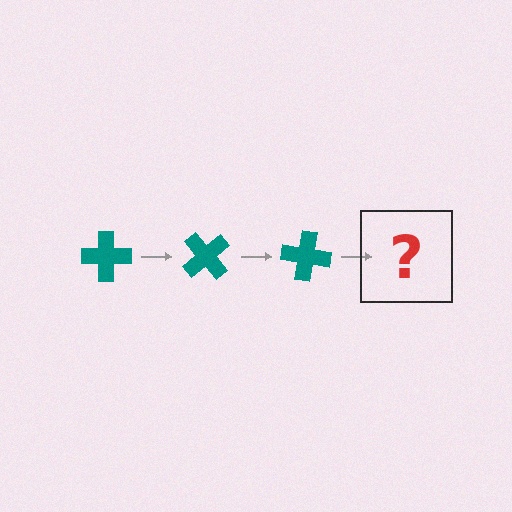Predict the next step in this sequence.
The next step is a teal cross rotated 150 degrees.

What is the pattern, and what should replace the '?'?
The pattern is that the cross rotates 50 degrees each step. The '?' should be a teal cross rotated 150 degrees.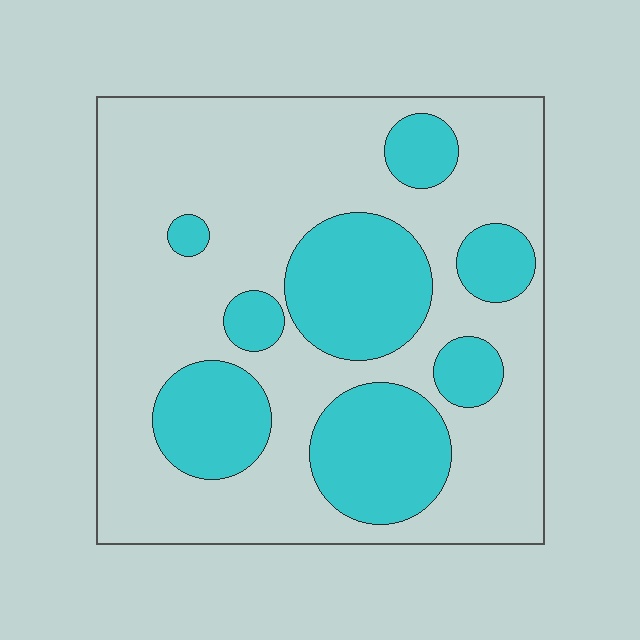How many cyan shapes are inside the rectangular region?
8.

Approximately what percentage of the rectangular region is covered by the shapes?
Approximately 30%.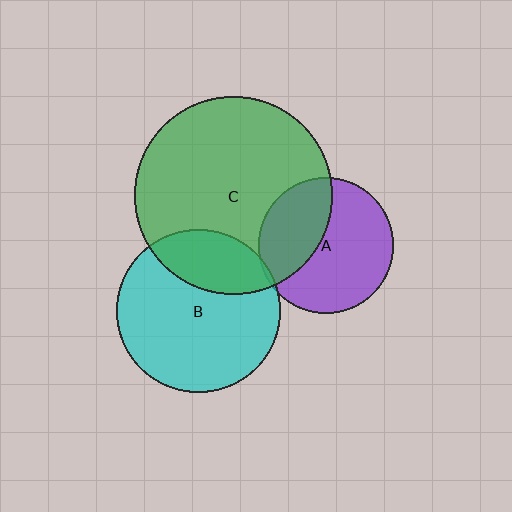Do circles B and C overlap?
Yes.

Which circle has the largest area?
Circle C (green).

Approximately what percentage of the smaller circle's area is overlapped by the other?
Approximately 25%.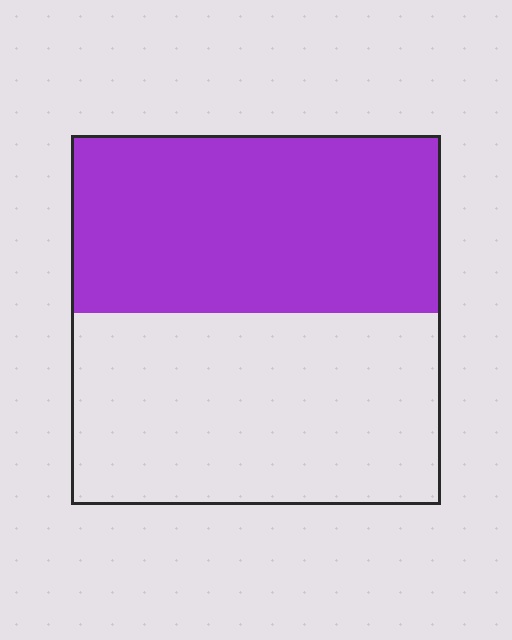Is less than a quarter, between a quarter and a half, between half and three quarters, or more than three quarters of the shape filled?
Between a quarter and a half.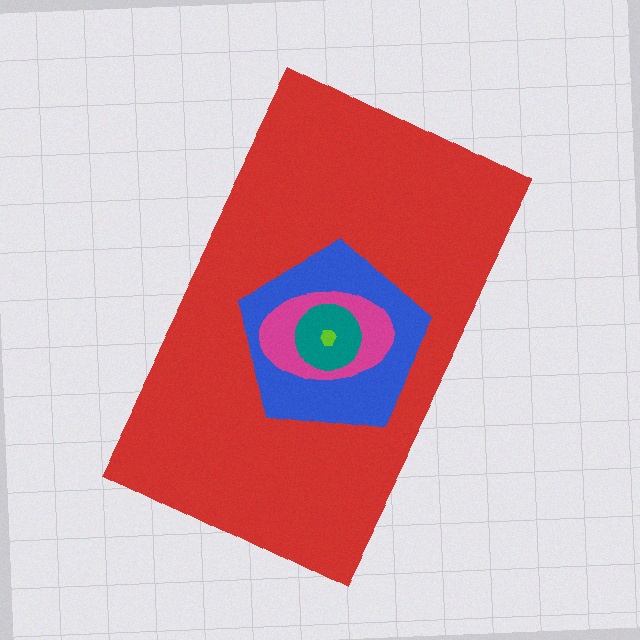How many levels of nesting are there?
5.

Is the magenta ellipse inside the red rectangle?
Yes.